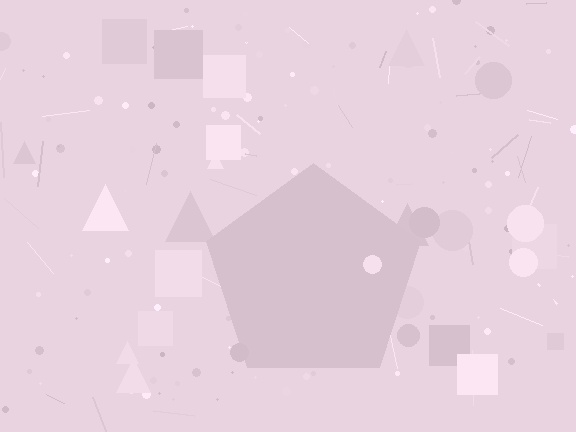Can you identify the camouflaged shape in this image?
The camouflaged shape is a pentagon.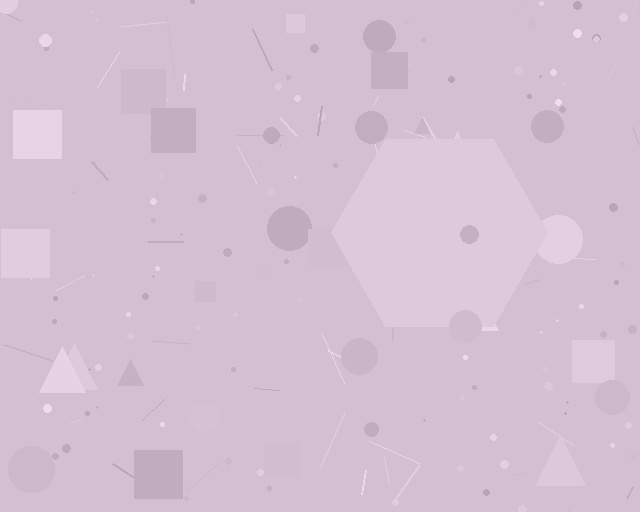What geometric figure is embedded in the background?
A hexagon is embedded in the background.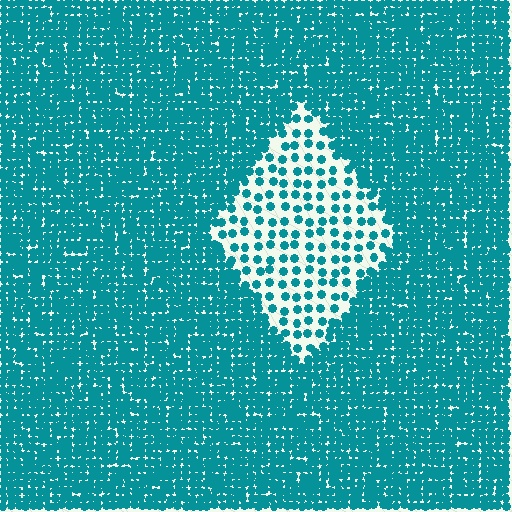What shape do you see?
I see a diamond.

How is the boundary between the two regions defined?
The boundary is defined by a change in element density (approximately 3.0x ratio). All elements are the same color, size, and shape.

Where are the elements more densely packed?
The elements are more densely packed outside the diamond boundary.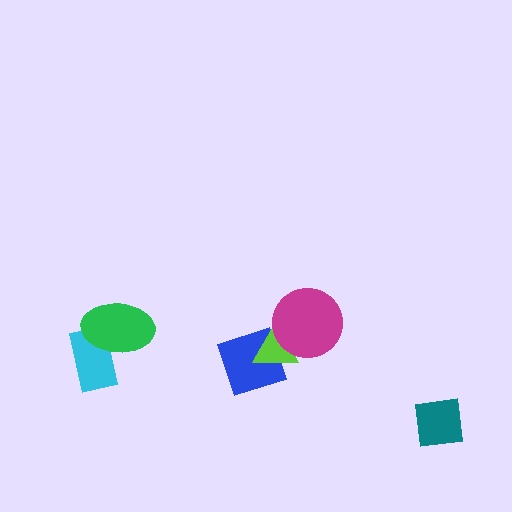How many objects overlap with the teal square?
0 objects overlap with the teal square.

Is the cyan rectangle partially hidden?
Yes, it is partially covered by another shape.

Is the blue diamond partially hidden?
Yes, it is partially covered by another shape.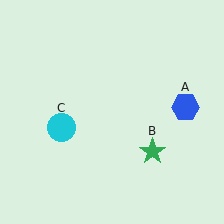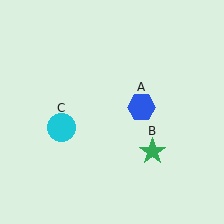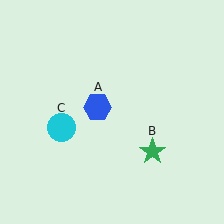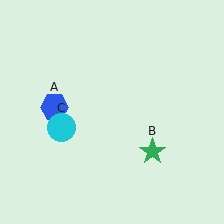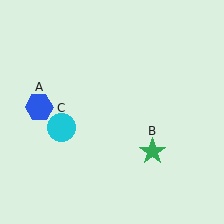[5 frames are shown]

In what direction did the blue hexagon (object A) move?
The blue hexagon (object A) moved left.